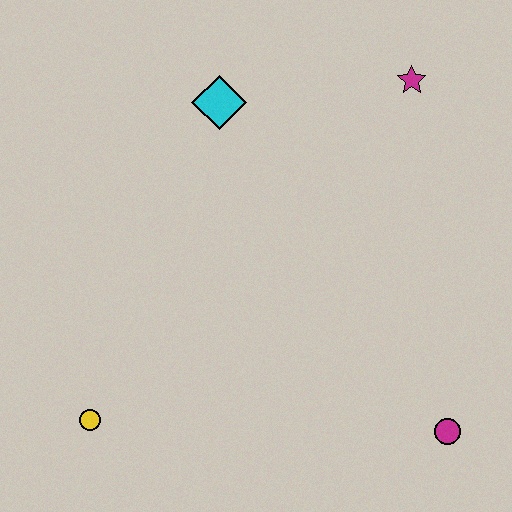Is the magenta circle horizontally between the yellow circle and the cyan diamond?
No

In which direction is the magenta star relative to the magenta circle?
The magenta star is above the magenta circle.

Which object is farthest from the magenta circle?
The cyan diamond is farthest from the magenta circle.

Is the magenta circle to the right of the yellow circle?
Yes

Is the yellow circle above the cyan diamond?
No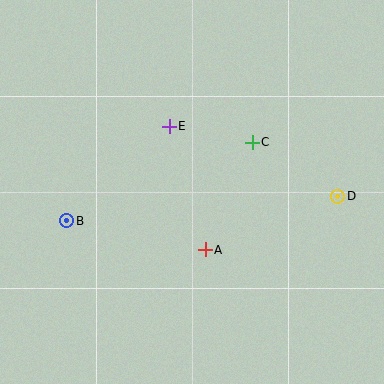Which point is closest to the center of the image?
Point A at (205, 250) is closest to the center.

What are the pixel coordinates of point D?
Point D is at (338, 196).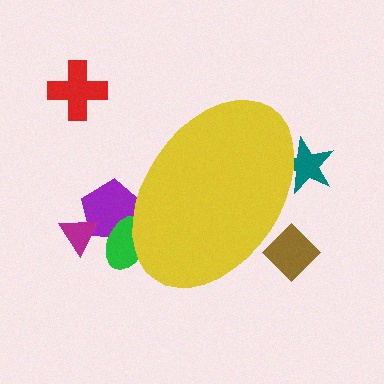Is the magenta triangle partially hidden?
No, the magenta triangle is fully visible.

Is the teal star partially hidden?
Yes, the teal star is partially hidden behind the yellow ellipse.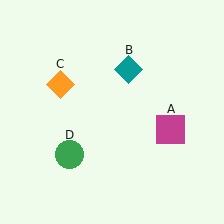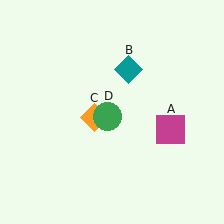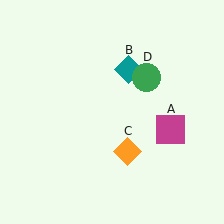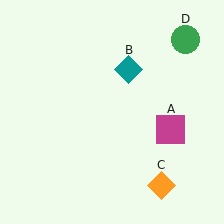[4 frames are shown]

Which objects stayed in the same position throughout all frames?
Magenta square (object A) and teal diamond (object B) remained stationary.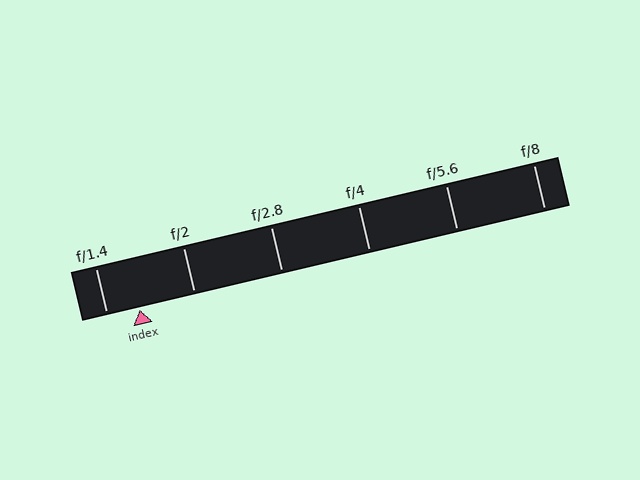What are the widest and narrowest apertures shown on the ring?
The widest aperture shown is f/1.4 and the narrowest is f/8.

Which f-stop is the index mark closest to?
The index mark is closest to f/1.4.